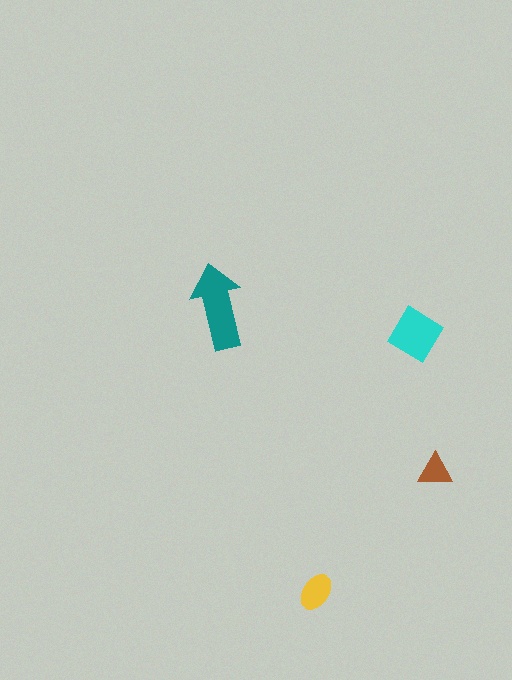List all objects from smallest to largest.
The brown triangle, the yellow ellipse, the cyan diamond, the teal arrow.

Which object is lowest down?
The yellow ellipse is bottommost.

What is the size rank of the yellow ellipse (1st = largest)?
3rd.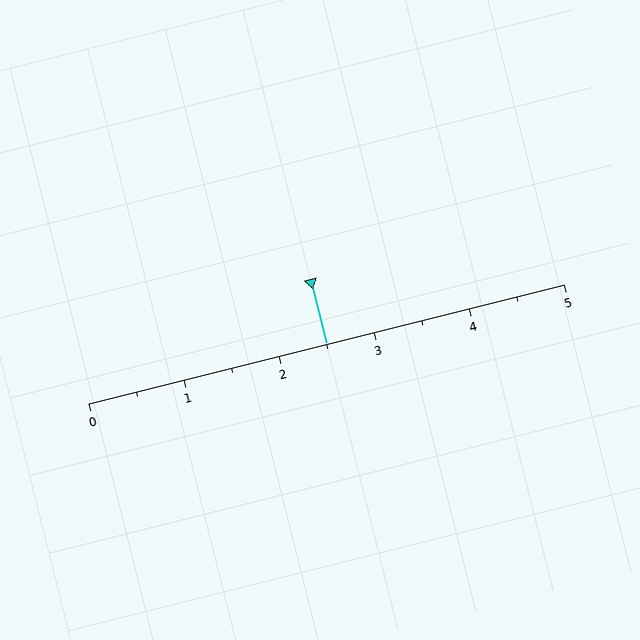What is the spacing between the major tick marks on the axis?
The major ticks are spaced 1 apart.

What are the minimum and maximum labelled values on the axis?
The axis runs from 0 to 5.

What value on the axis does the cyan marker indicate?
The marker indicates approximately 2.5.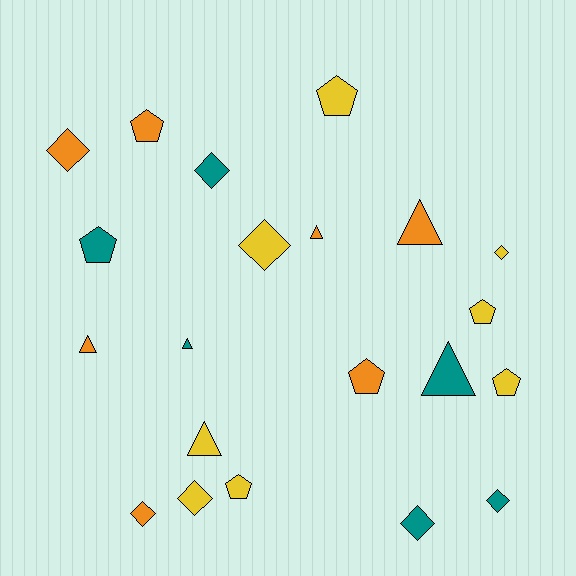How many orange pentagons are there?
There are 2 orange pentagons.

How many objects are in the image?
There are 21 objects.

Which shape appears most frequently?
Diamond, with 8 objects.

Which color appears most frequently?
Yellow, with 8 objects.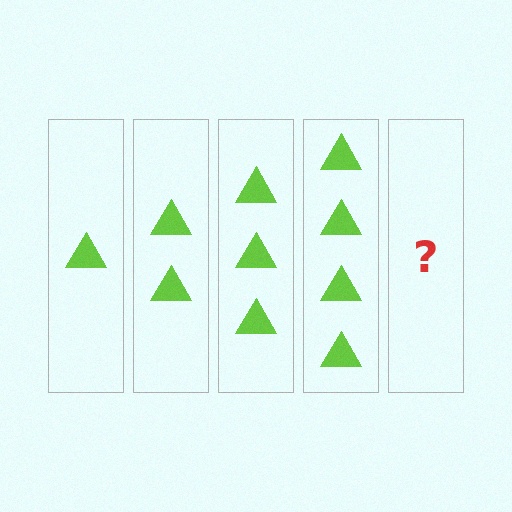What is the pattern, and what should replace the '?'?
The pattern is that each step adds one more triangle. The '?' should be 5 triangles.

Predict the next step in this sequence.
The next step is 5 triangles.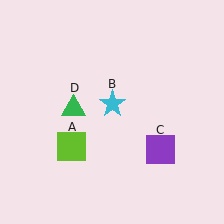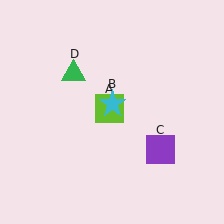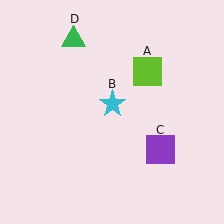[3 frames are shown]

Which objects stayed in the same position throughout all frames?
Cyan star (object B) and purple square (object C) remained stationary.